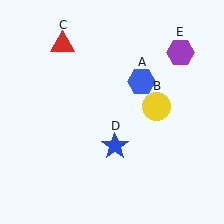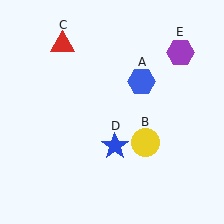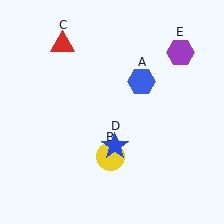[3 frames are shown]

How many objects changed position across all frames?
1 object changed position: yellow circle (object B).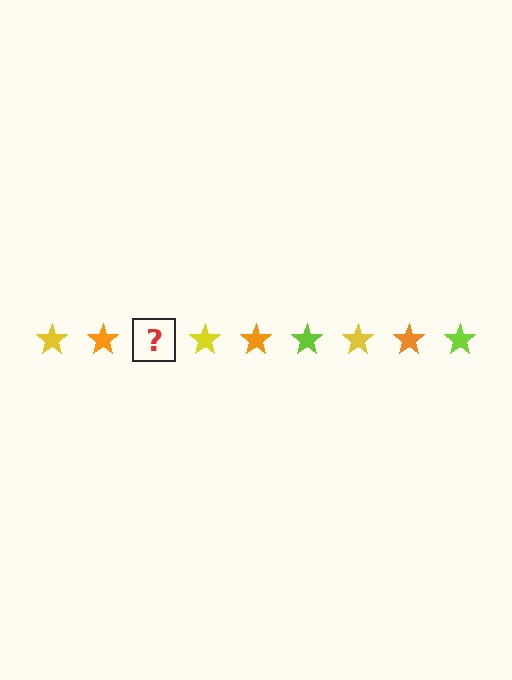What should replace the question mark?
The question mark should be replaced with a lime star.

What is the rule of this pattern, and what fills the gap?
The rule is that the pattern cycles through yellow, orange, lime stars. The gap should be filled with a lime star.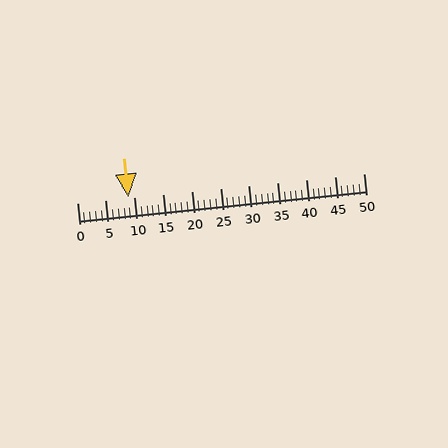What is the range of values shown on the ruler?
The ruler shows values from 0 to 50.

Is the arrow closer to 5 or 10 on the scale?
The arrow is closer to 10.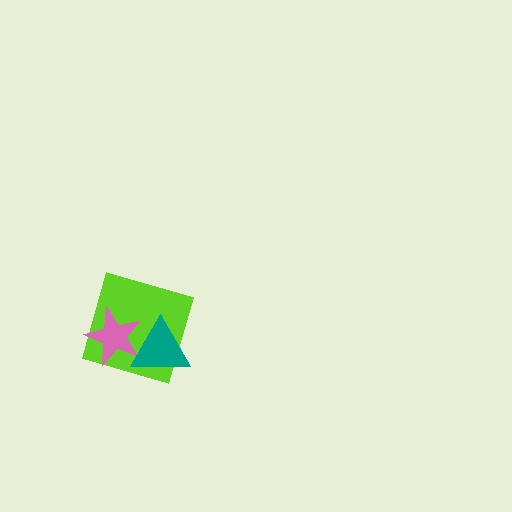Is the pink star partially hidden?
Yes, it is partially covered by another shape.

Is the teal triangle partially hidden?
No, no other shape covers it.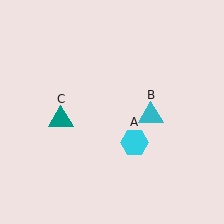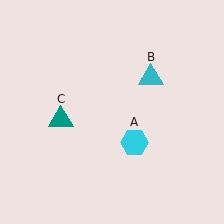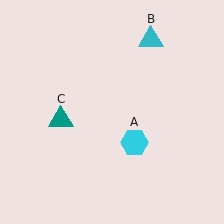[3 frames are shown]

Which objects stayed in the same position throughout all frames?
Cyan hexagon (object A) and teal triangle (object C) remained stationary.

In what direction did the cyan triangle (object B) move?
The cyan triangle (object B) moved up.